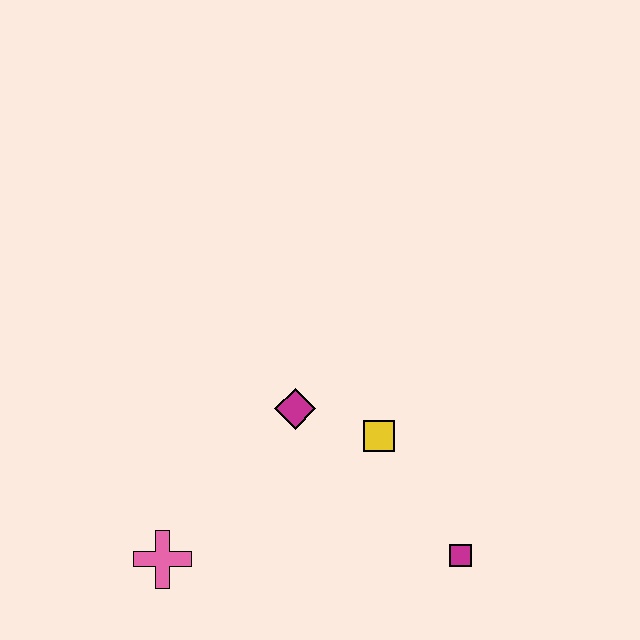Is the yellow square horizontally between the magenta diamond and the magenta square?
Yes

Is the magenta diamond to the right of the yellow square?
No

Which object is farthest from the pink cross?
The magenta square is farthest from the pink cross.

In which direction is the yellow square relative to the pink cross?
The yellow square is to the right of the pink cross.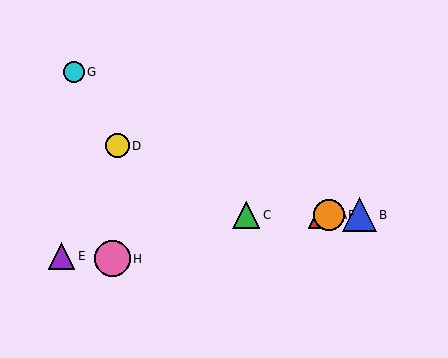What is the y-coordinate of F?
Object F is at y≈215.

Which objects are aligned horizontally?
Objects A, B, C, F are aligned horizontally.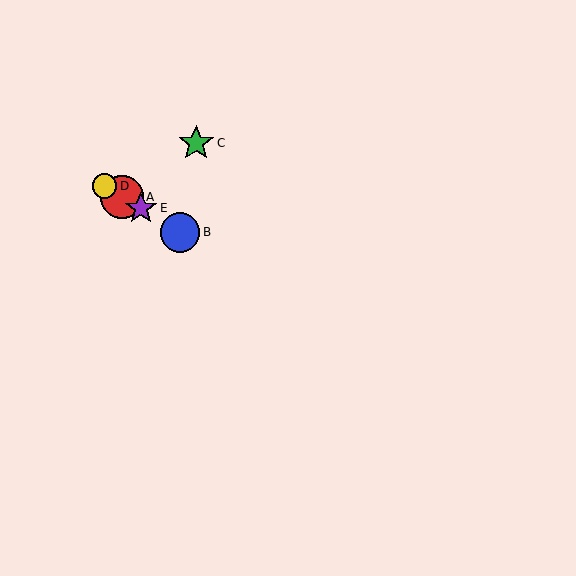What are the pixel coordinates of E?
Object E is at (141, 208).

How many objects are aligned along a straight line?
4 objects (A, B, D, E) are aligned along a straight line.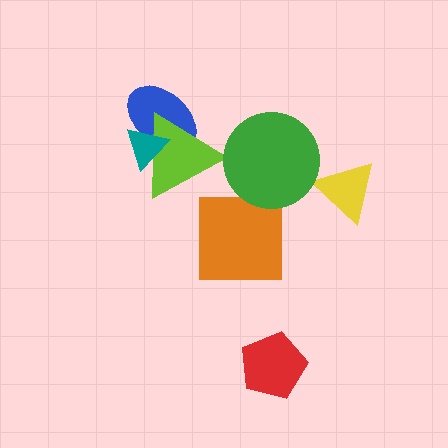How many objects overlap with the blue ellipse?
2 objects overlap with the blue ellipse.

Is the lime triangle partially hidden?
Yes, it is partially covered by another shape.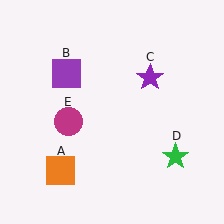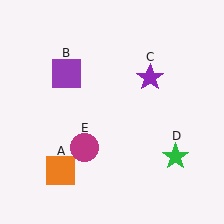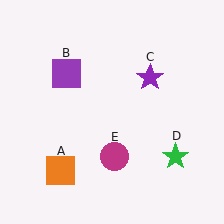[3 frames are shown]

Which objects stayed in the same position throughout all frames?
Orange square (object A) and purple square (object B) and purple star (object C) and green star (object D) remained stationary.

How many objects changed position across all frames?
1 object changed position: magenta circle (object E).